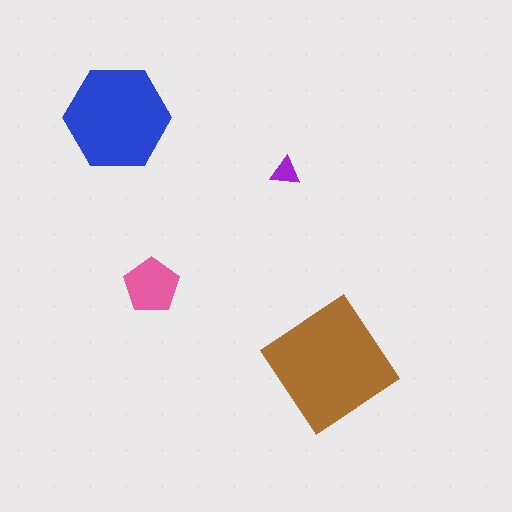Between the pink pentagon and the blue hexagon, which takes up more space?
The blue hexagon.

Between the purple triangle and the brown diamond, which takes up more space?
The brown diamond.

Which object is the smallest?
The purple triangle.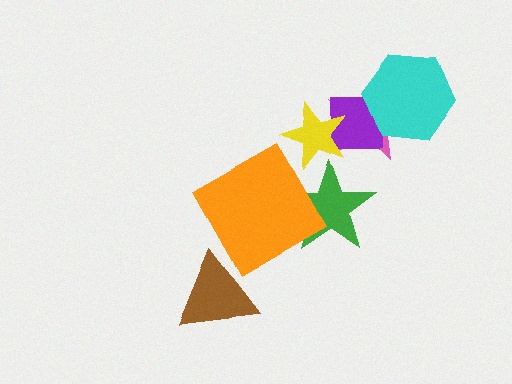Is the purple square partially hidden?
Yes, it is partially covered by another shape.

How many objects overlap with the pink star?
3 objects overlap with the pink star.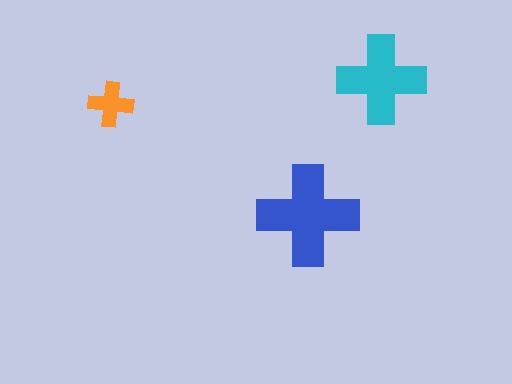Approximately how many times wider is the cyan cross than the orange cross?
About 2 times wider.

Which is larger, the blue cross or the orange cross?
The blue one.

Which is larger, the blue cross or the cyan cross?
The blue one.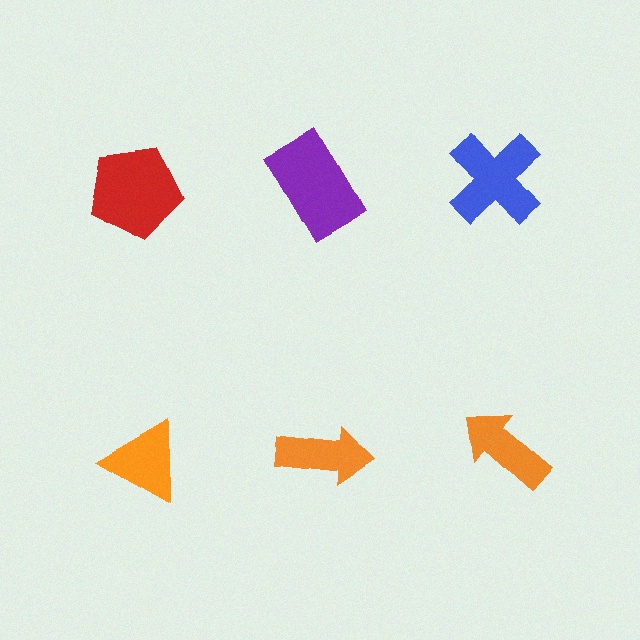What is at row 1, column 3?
A blue cross.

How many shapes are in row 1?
3 shapes.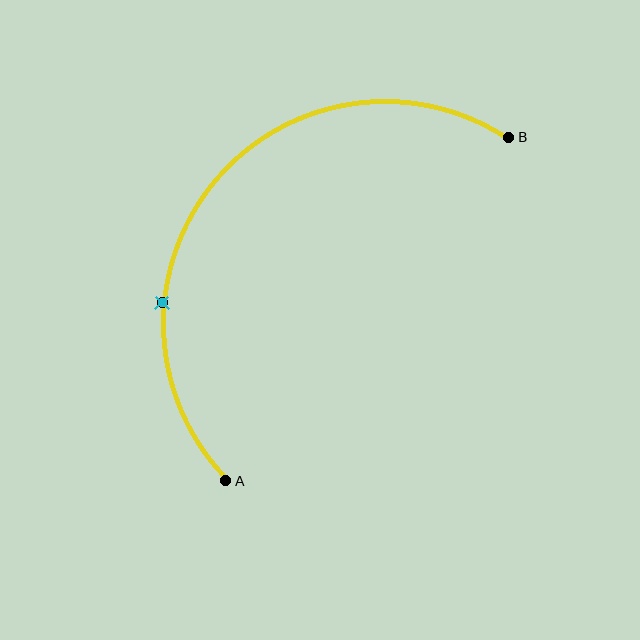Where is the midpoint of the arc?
The arc midpoint is the point on the curve farthest from the straight line joining A and B. It sits above and to the left of that line.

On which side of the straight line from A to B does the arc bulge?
The arc bulges above and to the left of the straight line connecting A and B.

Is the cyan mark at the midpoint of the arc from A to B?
No. The cyan mark lies on the arc but is closer to endpoint A. The arc midpoint would be at the point on the curve equidistant along the arc from both A and B.